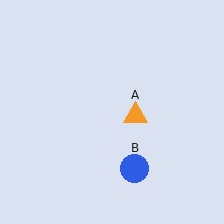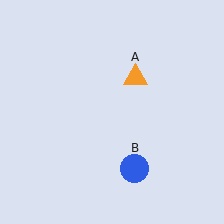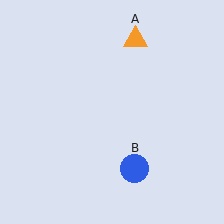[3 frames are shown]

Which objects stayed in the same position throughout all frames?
Blue circle (object B) remained stationary.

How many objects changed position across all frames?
1 object changed position: orange triangle (object A).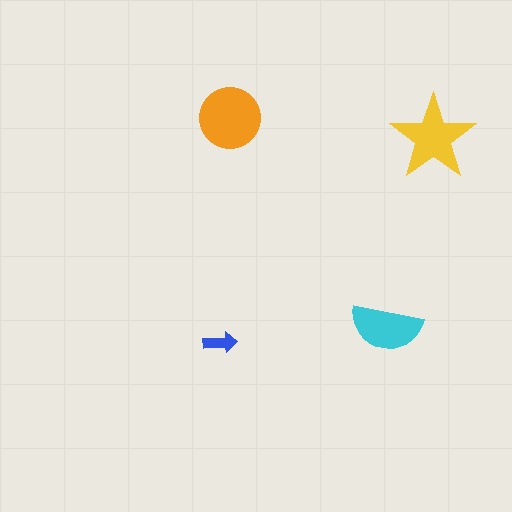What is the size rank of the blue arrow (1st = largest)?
4th.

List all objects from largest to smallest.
The orange circle, the yellow star, the cyan semicircle, the blue arrow.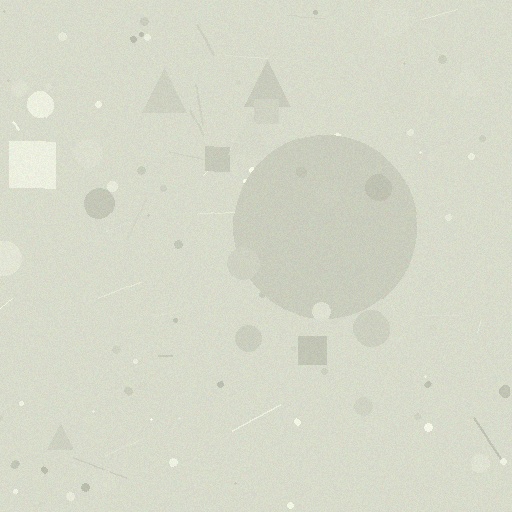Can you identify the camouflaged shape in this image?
The camouflaged shape is a circle.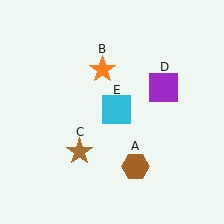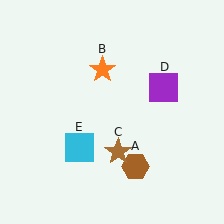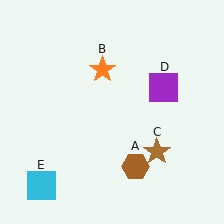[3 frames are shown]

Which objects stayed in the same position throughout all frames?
Brown hexagon (object A) and orange star (object B) and purple square (object D) remained stationary.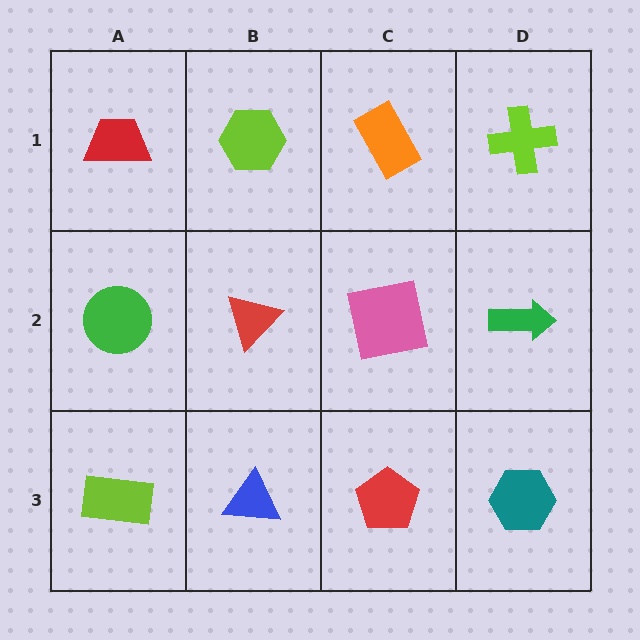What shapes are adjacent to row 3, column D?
A green arrow (row 2, column D), a red pentagon (row 3, column C).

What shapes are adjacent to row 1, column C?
A pink square (row 2, column C), a lime hexagon (row 1, column B), a lime cross (row 1, column D).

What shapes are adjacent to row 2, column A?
A red trapezoid (row 1, column A), a lime rectangle (row 3, column A), a red triangle (row 2, column B).